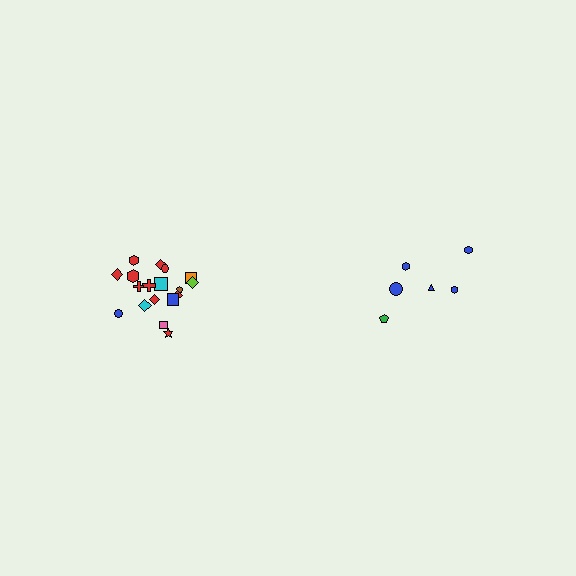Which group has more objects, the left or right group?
The left group.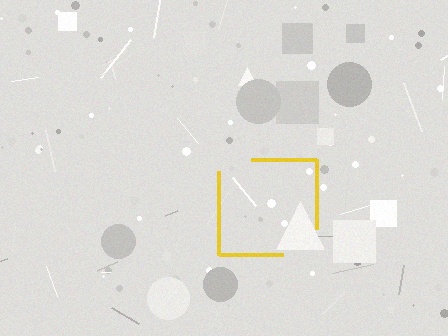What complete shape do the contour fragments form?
The contour fragments form a square.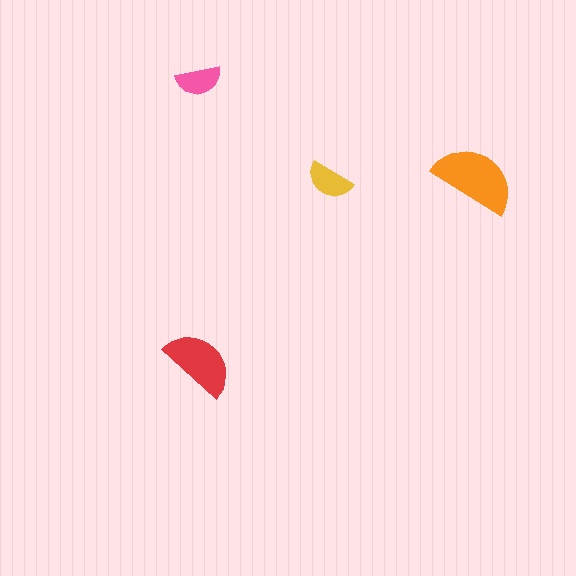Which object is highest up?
The pink semicircle is topmost.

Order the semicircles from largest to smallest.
the orange one, the red one, the yellow one, the pink one.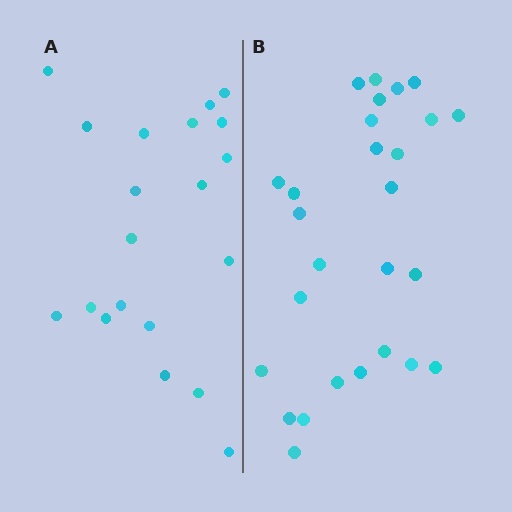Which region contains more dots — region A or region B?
Region B (the right region) has more dots.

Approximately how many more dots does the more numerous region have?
Region B has roughly 8 or so more dots than region A.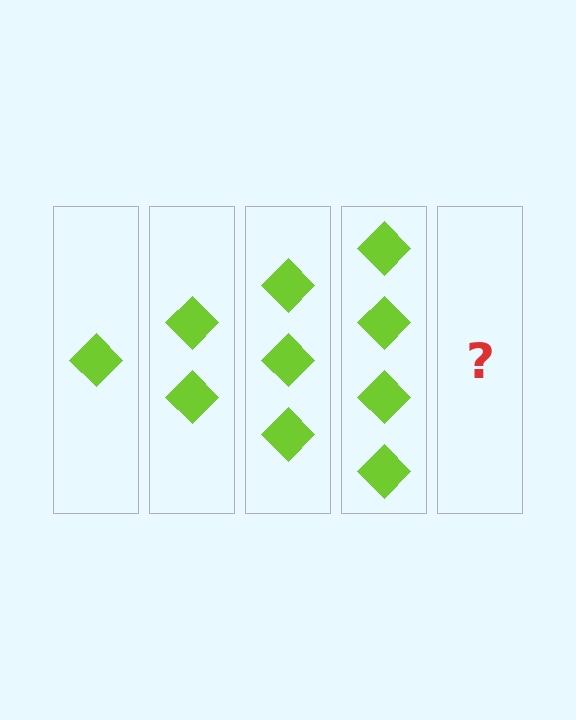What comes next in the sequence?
The next element should be 5 diamonds.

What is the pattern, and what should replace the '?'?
The pattern is that each step adds one more diamond. The '?' should be 5 diamonds.